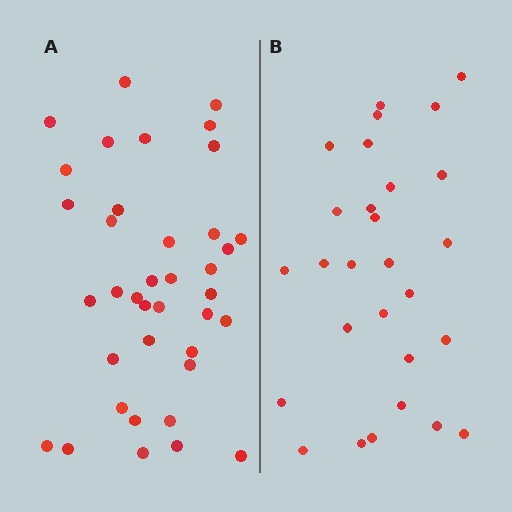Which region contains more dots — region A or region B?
Region A (the left region) has more dots.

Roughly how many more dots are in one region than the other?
Region A has roughly 10 or so more dots than region B.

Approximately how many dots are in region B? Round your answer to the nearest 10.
About 30 dots. (The exact count is 28, which rounds to 30.)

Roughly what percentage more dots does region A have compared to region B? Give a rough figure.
About 35% more.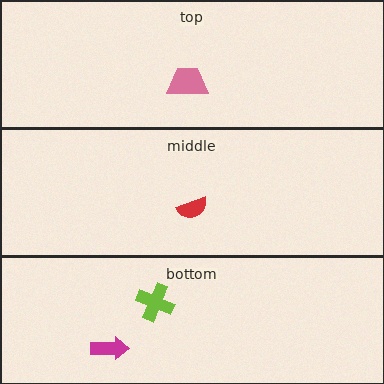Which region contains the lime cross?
The bottom region.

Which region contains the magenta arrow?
The bottom region.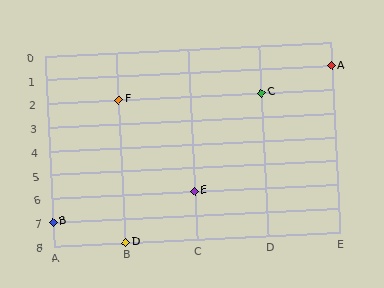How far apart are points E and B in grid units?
Points E and B are 2 columns and 1 row apart (about 2.2 grid units diagonally).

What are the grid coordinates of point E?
Point E is at grid coordinates (C, 6).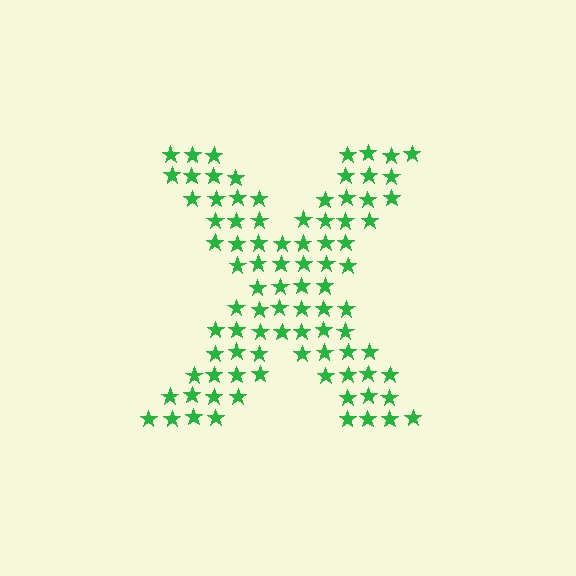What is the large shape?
The large shape is the letter X.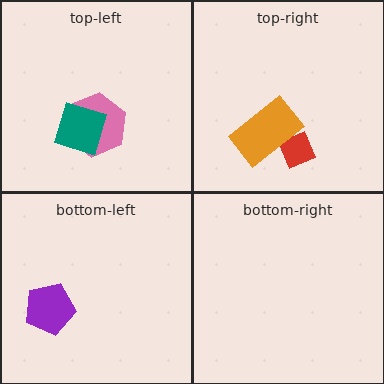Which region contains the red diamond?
The top-right region.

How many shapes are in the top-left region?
2.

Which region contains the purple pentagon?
The bottom-left region.